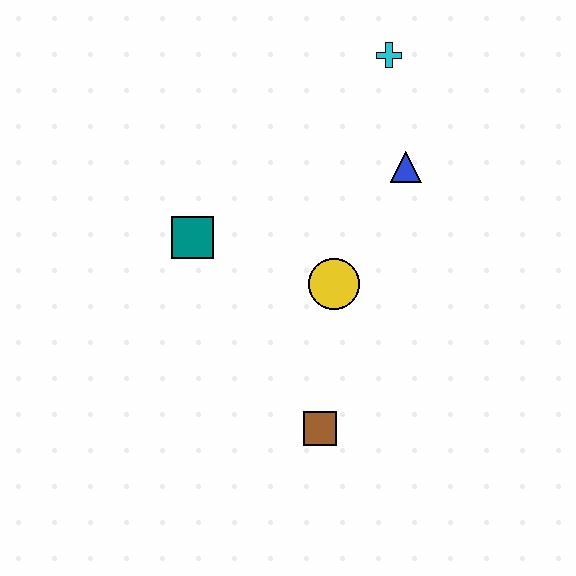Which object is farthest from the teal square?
The cyan cross is farthest from the teal square.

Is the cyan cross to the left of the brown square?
No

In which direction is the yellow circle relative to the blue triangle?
The yellow circle is below the blue triangle.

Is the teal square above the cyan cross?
No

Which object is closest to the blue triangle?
The cyan cross is closest to the blue triangle.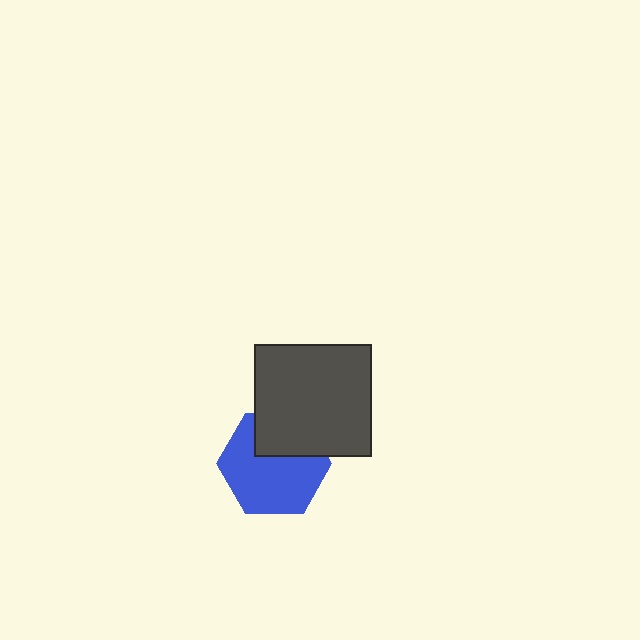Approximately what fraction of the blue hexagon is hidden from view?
Roughly 32% of the blue hexagon is hidden behind the dark gray rectangle.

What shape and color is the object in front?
The object in front is a dark gray rectangle.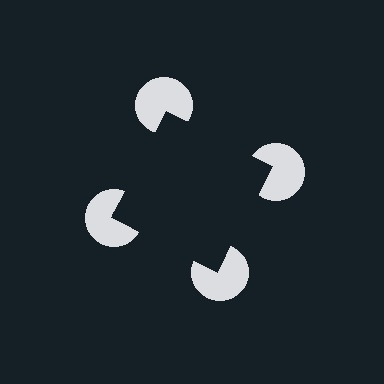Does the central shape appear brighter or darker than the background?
It typically appears slightly darker than the background, even though no actual brightness change is drawn.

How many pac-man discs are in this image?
There are 4 — one at each vertex of the illusory square.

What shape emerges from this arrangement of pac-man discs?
An illusory square — its edges are inferred from the aligned wedge cuts in the pac-man discs, not physically drawn.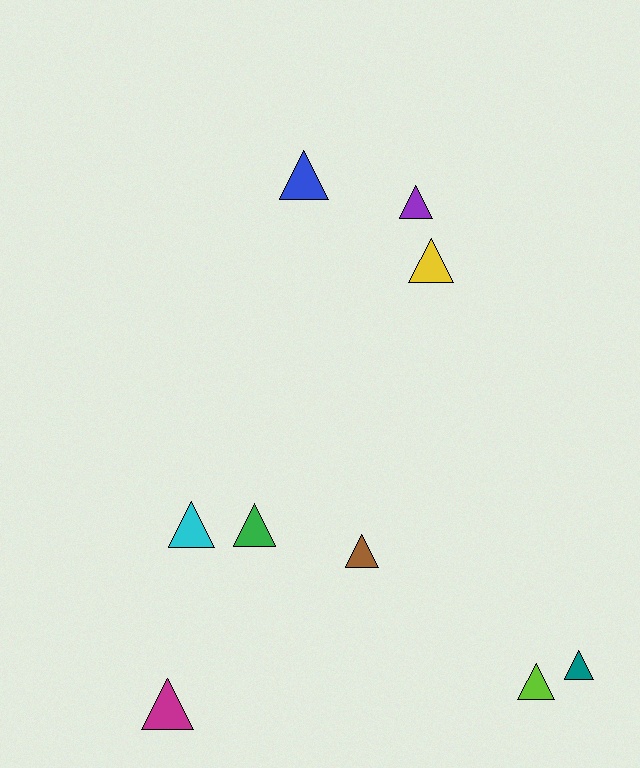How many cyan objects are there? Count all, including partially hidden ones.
There is 1 cyan object.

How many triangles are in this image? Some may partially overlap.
There are 9 triangles.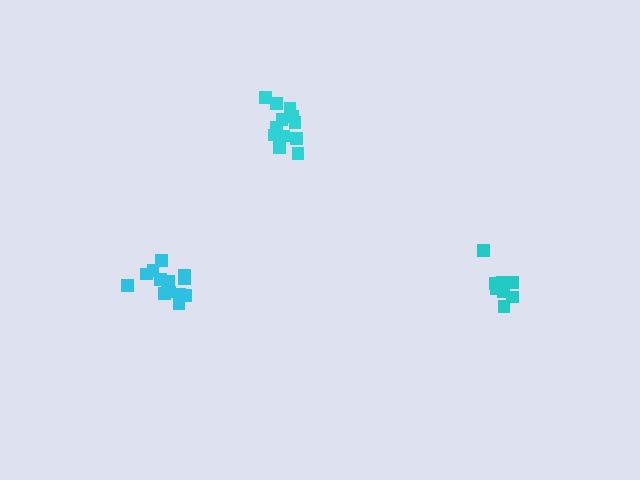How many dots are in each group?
Group 1: 14 dots, Group 2: 8 dots, Group 3: 12 dots (34 total).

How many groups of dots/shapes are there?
There are 3 groups.